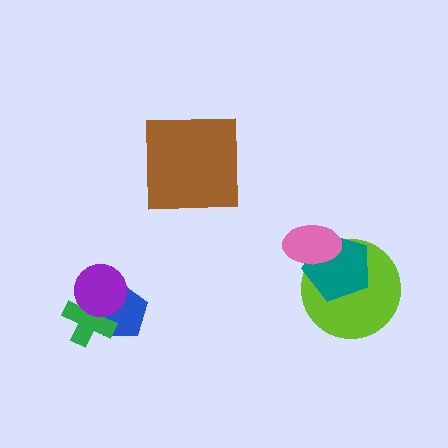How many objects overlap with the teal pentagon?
2 objects overlap with the teal pentagon.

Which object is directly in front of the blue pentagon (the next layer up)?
The green cross is directly in front of the blue pentagon.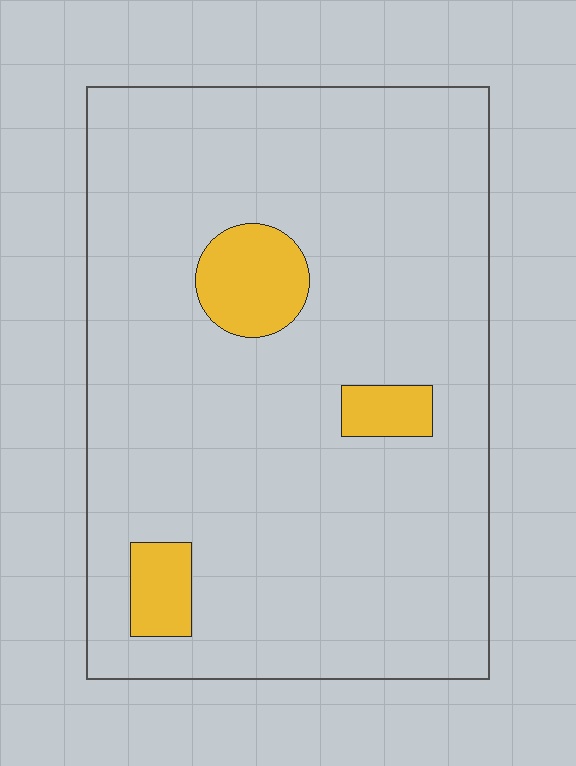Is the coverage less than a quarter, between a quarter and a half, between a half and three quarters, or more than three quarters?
Less than a quarter.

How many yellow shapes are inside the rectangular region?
3.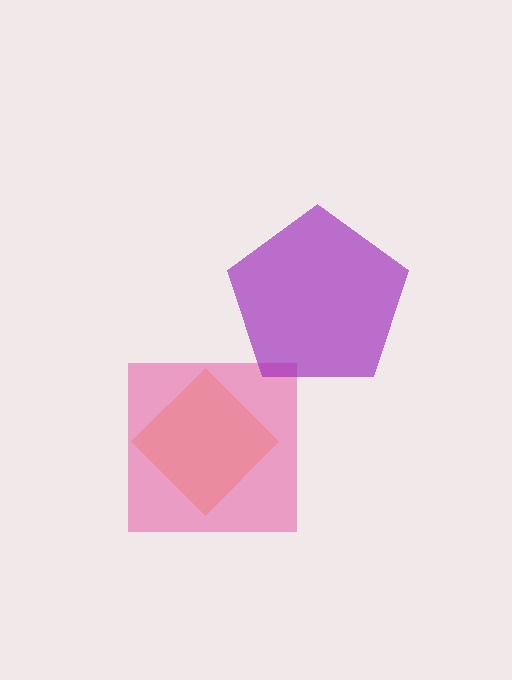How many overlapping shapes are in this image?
There are 3 overlapping shapes in the image.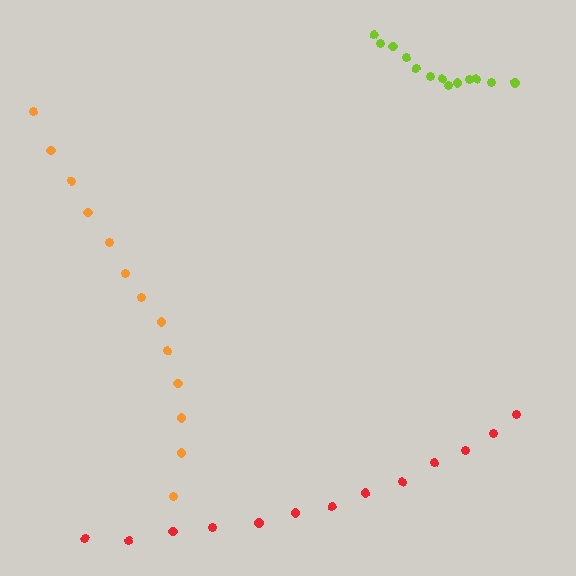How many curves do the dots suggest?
There are 3 distinct paths.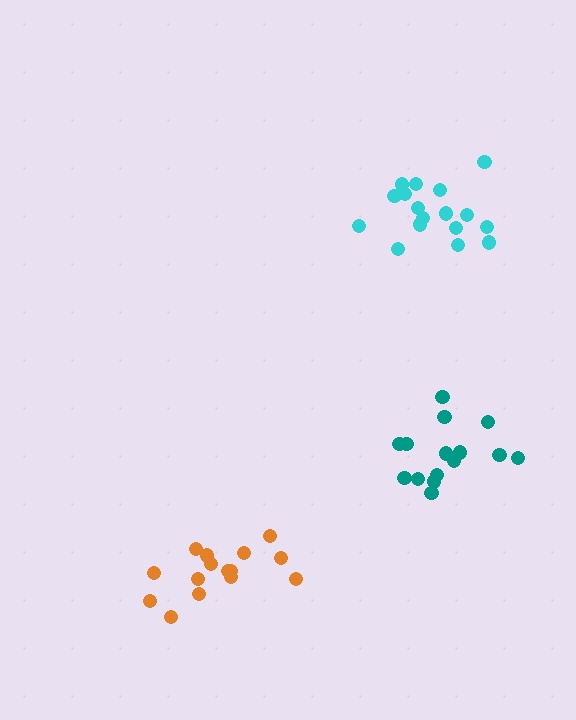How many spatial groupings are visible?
There are 3 spatial groupings.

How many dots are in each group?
Group 1: 17 dots, Group 2: 15 dots, Group 3: 16 dots (48 total).